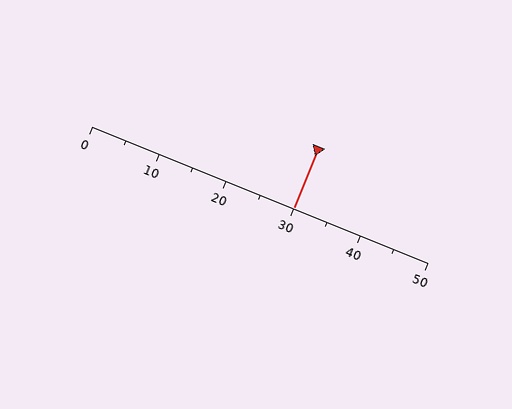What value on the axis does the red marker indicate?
The marker indicates approximately 30.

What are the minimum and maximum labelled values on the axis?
The axis runs from 0 to 50.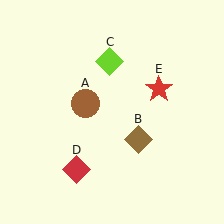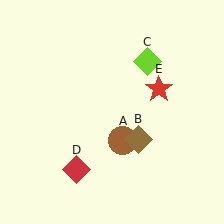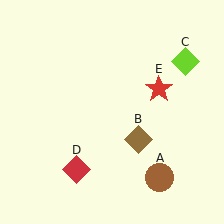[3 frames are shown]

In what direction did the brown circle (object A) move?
The brown circle (object A) moved down and to the right.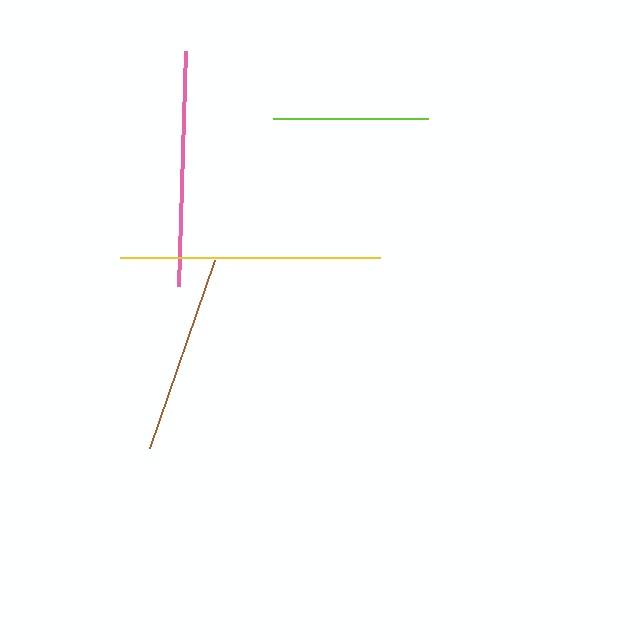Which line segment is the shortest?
The lime line is the shortest at approximately 155 pixels.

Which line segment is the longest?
The yellow line is the longest at approximately 260 pixels.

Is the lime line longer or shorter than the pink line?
The pink line is longer than the lime line.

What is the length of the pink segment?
The pink segment is approximately 235 pixels long.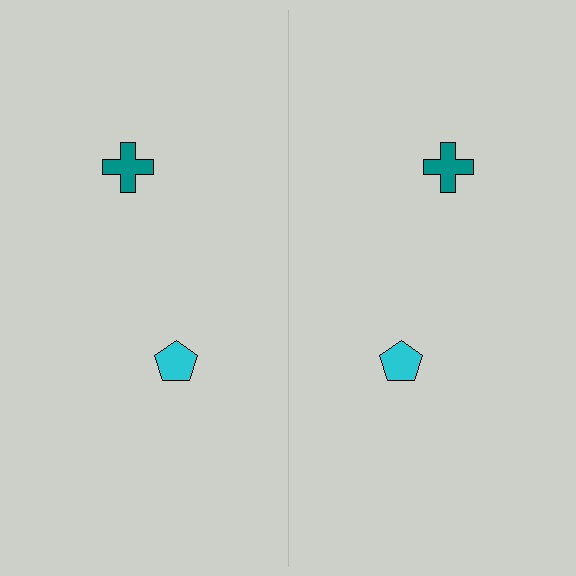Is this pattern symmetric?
Yes, this pattern has bilateral (reflection) symmetry.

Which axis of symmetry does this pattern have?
The pattern has a vertical axis of symmetry running through the center of the image.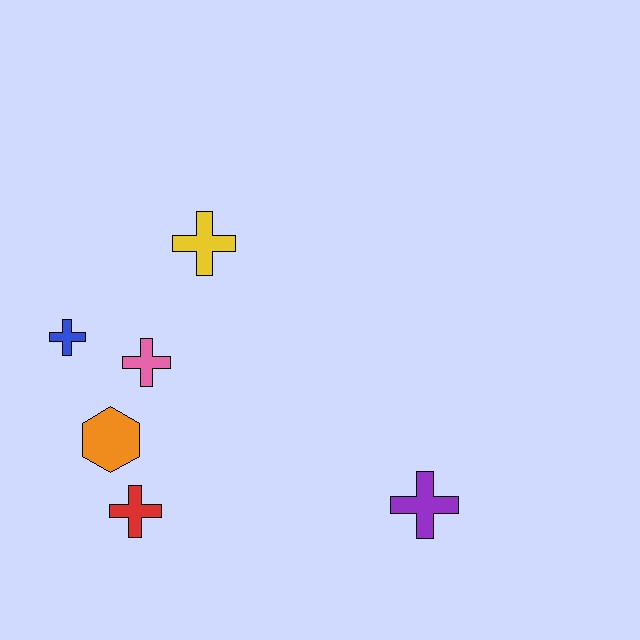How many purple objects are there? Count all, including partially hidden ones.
There is 1 purple object.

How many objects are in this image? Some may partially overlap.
There are 6 objects.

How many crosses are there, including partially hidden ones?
There are 5 crosses.